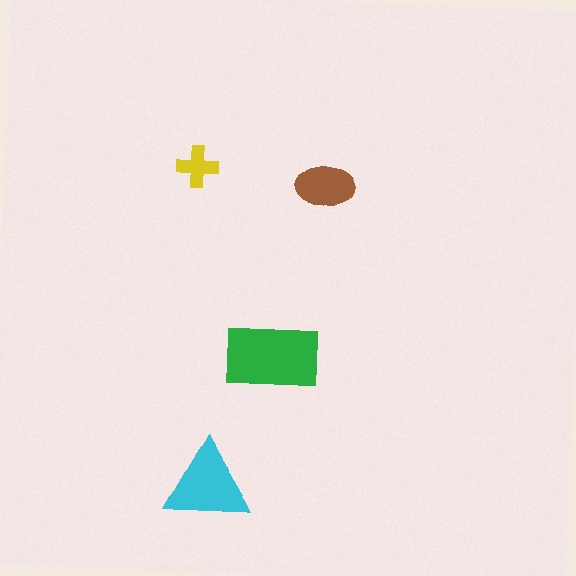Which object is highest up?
The yellow cross is topmost.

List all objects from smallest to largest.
The yellow cross, the brown ellipse, the cyan triangle, the green rectangle.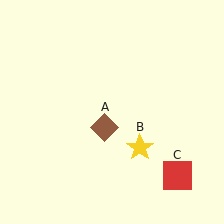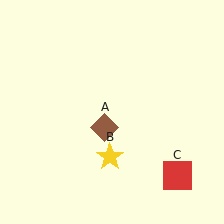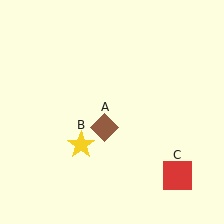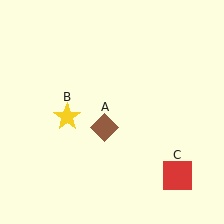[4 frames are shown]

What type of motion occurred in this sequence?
The yellow star (object B) rotated clockwise around the center of the scene.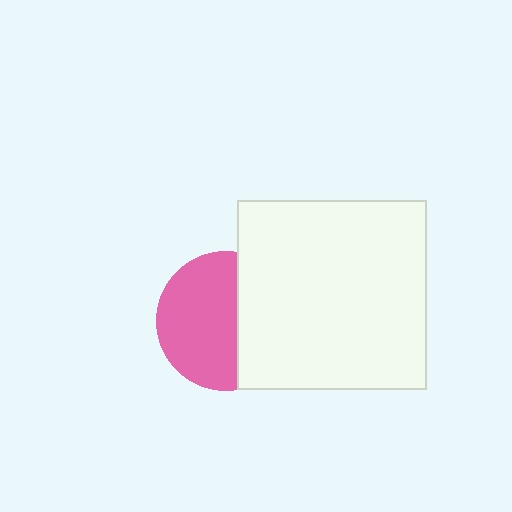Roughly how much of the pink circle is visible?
About half of it is visible (roughly 60%).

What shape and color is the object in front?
The object in front is a white square.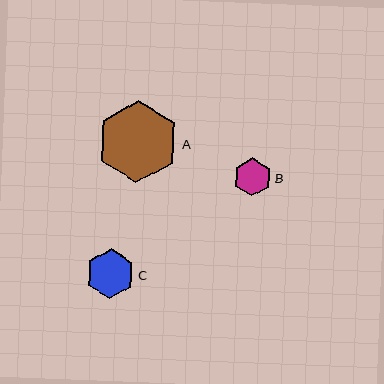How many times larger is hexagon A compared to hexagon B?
Hexagon A is approximately 2.2 times the size of hexagon B.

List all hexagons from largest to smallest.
From largest to smallest: A, C, B.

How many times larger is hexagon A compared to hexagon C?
Hexagon A is approximately 1.7 times the size of hexagon C.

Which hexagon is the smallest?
Hexagon B is the smallest with a size of approximately 38 pixels.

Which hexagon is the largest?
Hexagon A is the largest with a size of approximately 82 pixels.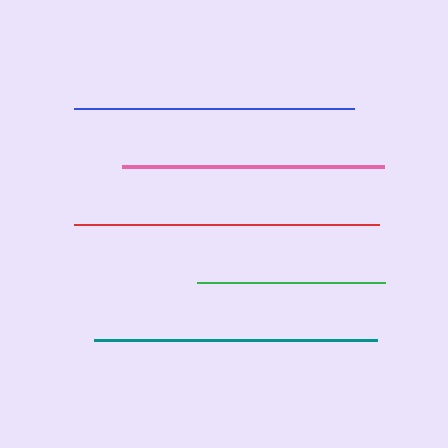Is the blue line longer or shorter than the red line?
The red line is longer than the blue line.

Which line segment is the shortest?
The green line is the shortest at approximately 188 pixels.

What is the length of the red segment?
The red segment is approximately 305 pixels long.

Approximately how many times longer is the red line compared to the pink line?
The red line is approximately 1.2 times the length of the pink line.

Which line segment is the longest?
The red line is the longest at approximately 305 pixels.